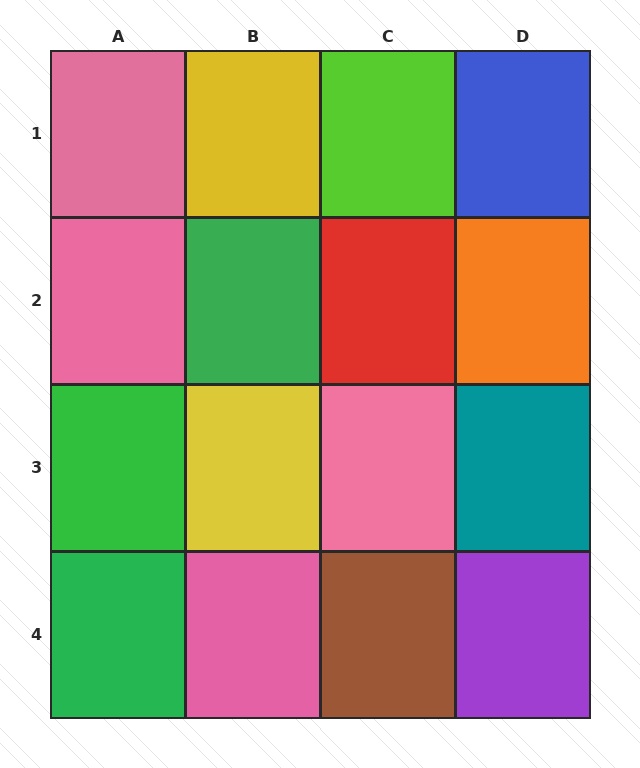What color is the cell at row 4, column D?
Purple.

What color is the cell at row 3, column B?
Yellow.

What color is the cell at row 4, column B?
Pink.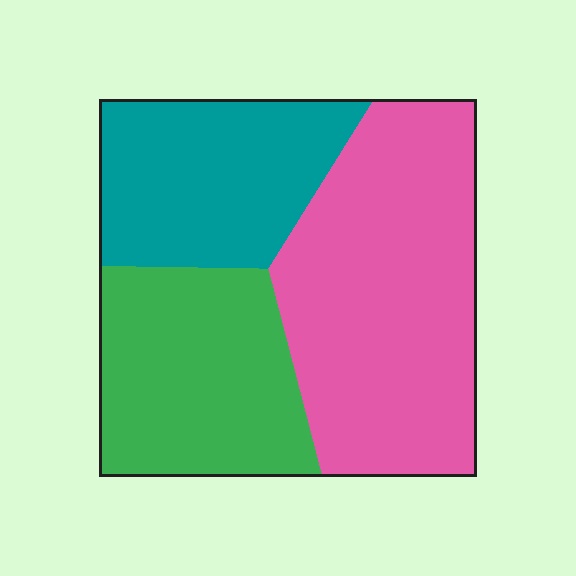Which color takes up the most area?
Pink, at roughly 45%.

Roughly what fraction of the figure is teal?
Teal takes up about one quarter (1/4) of the figure.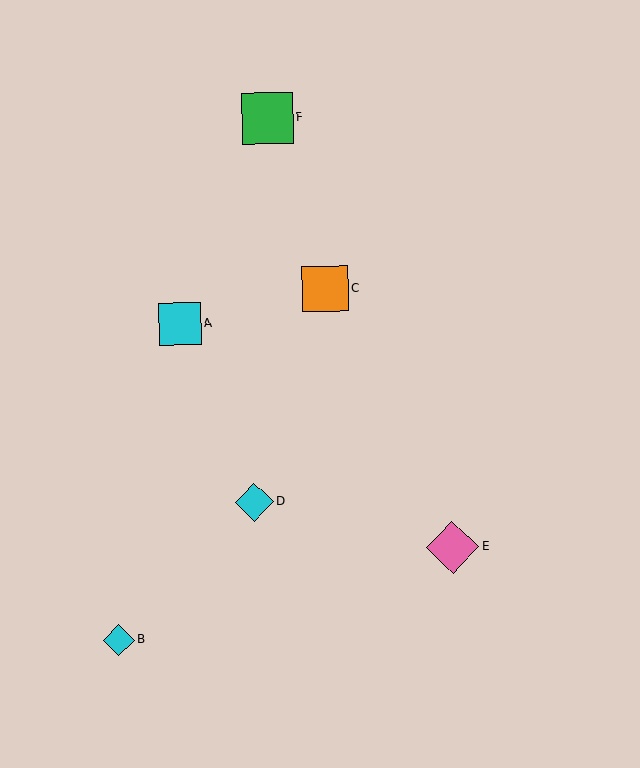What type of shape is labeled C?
Shape C is an orange square.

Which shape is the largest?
The pink diamond (labeled E) is the largest.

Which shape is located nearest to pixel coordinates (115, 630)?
The cyan diamond (labeled B) at (119, 640) is nearest to that location.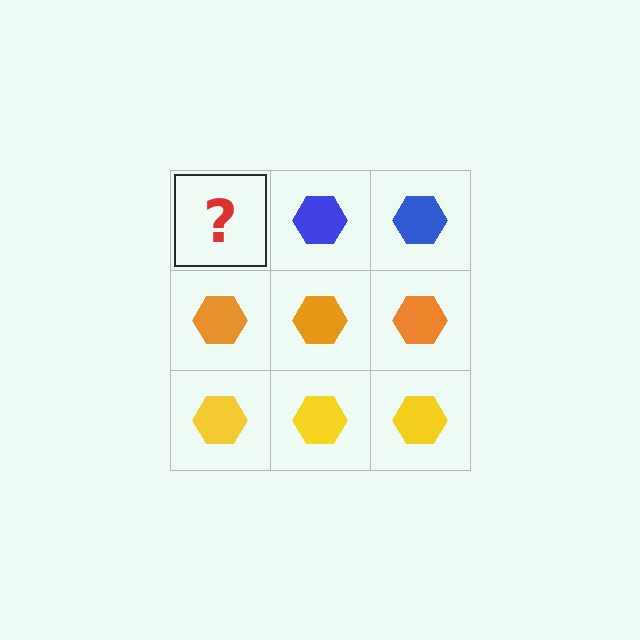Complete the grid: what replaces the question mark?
The question mark should be replaced with a blue hexagon.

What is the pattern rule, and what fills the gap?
The rule is that each row has a consistent color. The gap should be filled with a blue hexagon.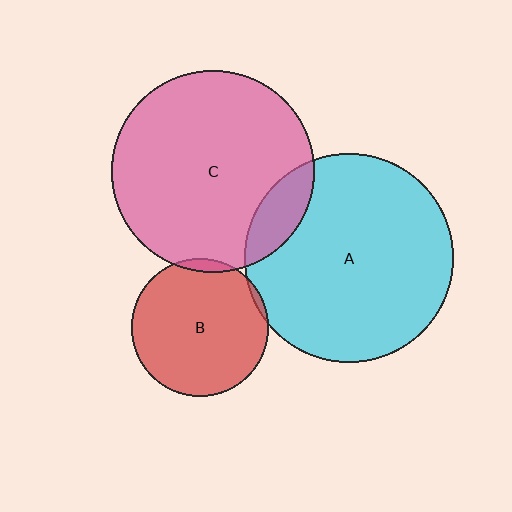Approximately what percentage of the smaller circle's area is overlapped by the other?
Approximately 5%.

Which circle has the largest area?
Circle A (cyan).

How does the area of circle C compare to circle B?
Approximately 2.2 times.